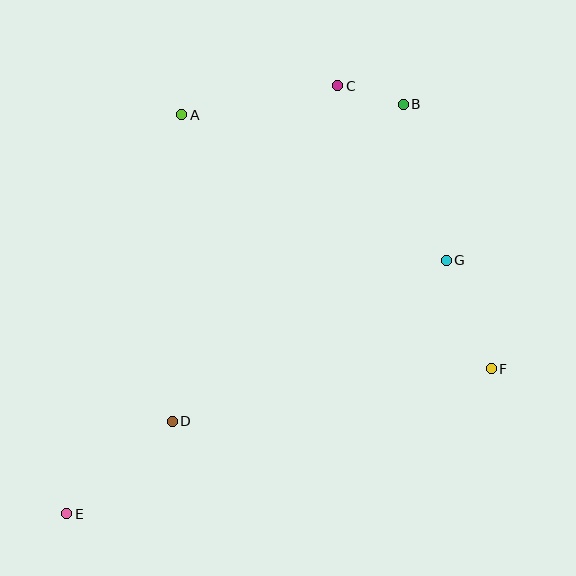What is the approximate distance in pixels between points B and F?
The distance between B and F is approximately 279 pixels.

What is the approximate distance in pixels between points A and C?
The distance between A and C is approximately 159 pixels.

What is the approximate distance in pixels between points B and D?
The distance between B and D is approximately 392 pixels.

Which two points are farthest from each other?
Points B and E are farthest from each other.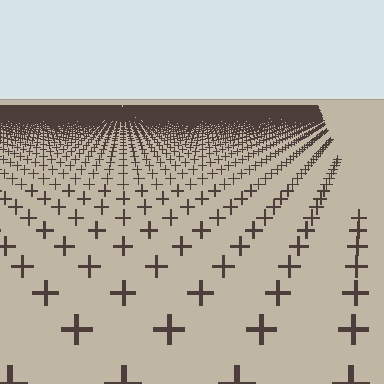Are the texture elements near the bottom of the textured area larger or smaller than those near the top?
Larger. Near the bottom, elements are closer to the viewer and appear at a bigger on-screen size.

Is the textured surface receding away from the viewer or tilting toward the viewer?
The surface is receding away from the viewer. Texture elements get smaller and denser toward the top.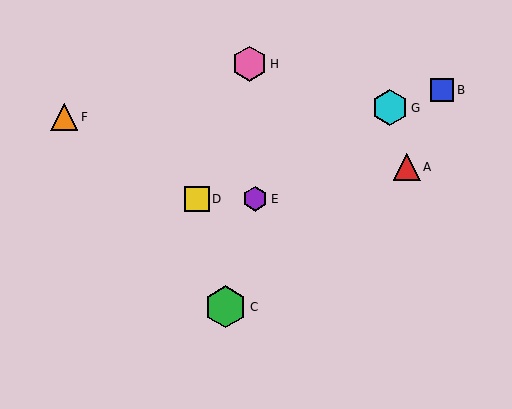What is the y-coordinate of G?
Object G is at y≈108.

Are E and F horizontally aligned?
No, E is at y≈199 and F is at y≈117.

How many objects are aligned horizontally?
2 objects (D, E) are aligned horizontally.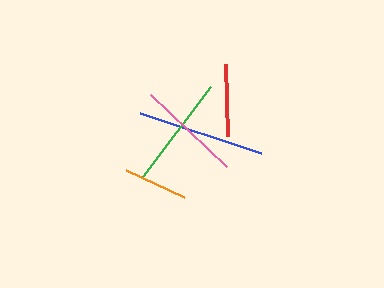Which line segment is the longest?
The blue line is the longest at approximately 127 pixels.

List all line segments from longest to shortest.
From longest to shortest: blue, green, pink, red, orange.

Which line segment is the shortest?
The orange line is the shortest at approximately 64 pixels.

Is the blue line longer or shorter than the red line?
The blue line is longer than the red line.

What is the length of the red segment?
The red segment is approximately 71 pixels long.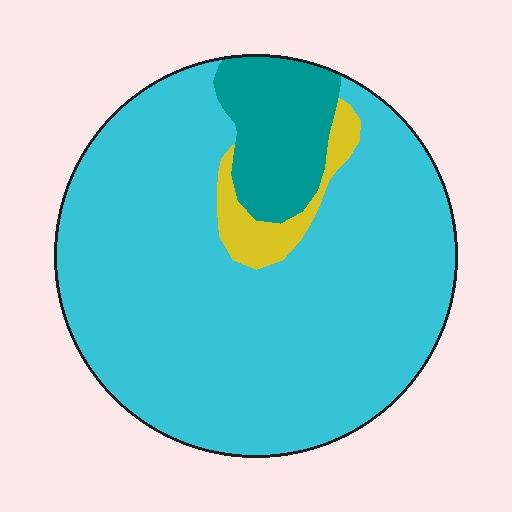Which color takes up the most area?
Cyan, at roughly 80%.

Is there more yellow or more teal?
Teal.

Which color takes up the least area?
Yellow, at roughly 5%.